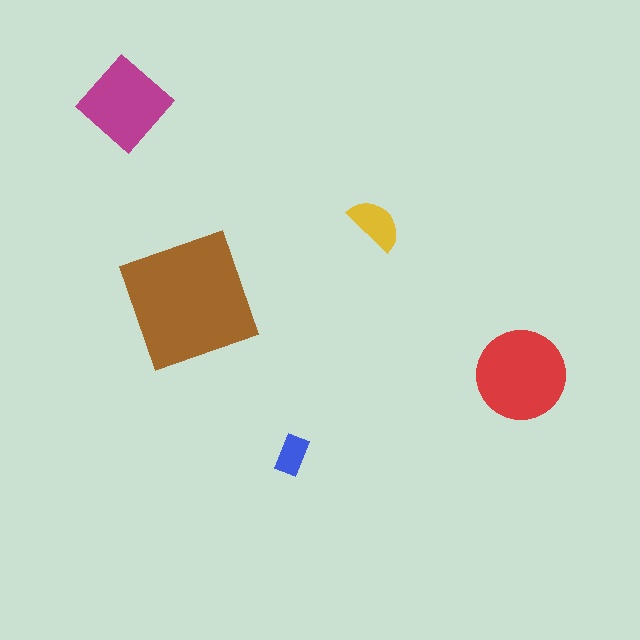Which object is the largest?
The brown square.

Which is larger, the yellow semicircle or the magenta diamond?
The magenta diamond.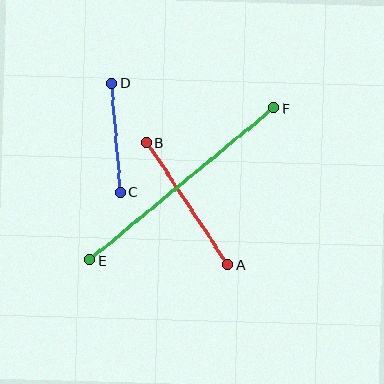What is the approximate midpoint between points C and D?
The midpoint is at approximately (116, 138) pixels.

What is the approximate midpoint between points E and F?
The midpoint is at approximately (182, 184) pixels.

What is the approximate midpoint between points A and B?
The midpoint is at approximately (187, 204) pixels.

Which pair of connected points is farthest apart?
Points E and F are farthest apart.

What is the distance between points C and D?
The distance is approximately 109 pixels.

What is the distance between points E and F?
The distance is approximately 239 pixels.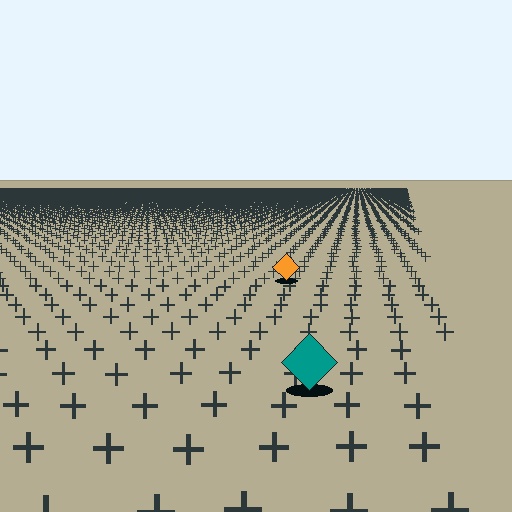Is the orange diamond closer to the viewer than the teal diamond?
No. The teal diamond is closer — you can tell from the texture gradient: the ground texture is coarser near it.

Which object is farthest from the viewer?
The orange diamond is farthest from the viewer. It appears smaller and the ground texture around it is denser.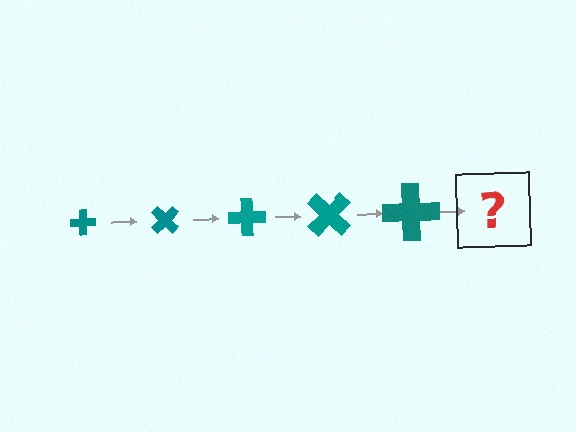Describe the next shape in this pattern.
It should be a cross, larger than the previous one and rotated 225 degrees from the start.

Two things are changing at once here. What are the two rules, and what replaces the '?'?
The two rules are that the cross grows larger each step and it rotates 45 degrees each step. The '?' should be a cross, larger than the previous one and rotated 225 degrees from the start.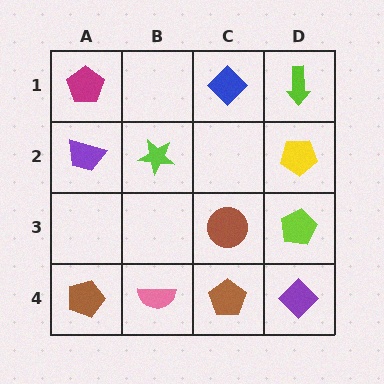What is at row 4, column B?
A pink semicircle.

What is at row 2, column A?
A purple trapezoid.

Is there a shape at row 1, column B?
No, that cell is empty.